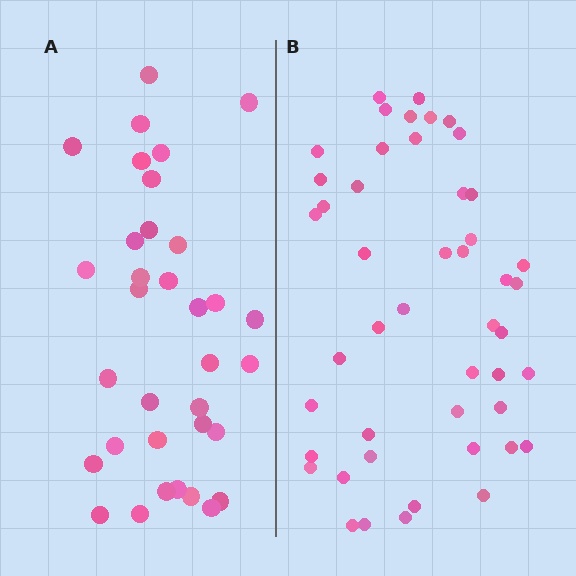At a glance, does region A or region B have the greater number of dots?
Region B (the right region) has more dots.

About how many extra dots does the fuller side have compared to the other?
Region B has approximately 15 more dots than region A.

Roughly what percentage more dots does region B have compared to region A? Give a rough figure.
About 40% more.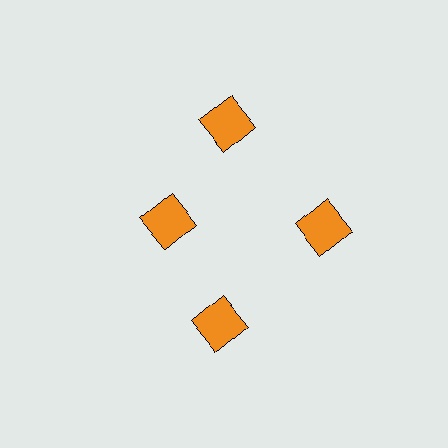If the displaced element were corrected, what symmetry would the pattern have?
It would have 4-fold rotational symmetry — the pattern would map onto itself every 90 degrees.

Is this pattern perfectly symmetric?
No. The 4 orange squares are arranged in a ring, but one element near the 9 o'clock position is pulled inward toward the center, breaking the 4-fold rotational symmetry.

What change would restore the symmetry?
The symmetry would be restored by moving it outward, back onto the ring so that all 4 squares sit at equal angles and equal distance from the center.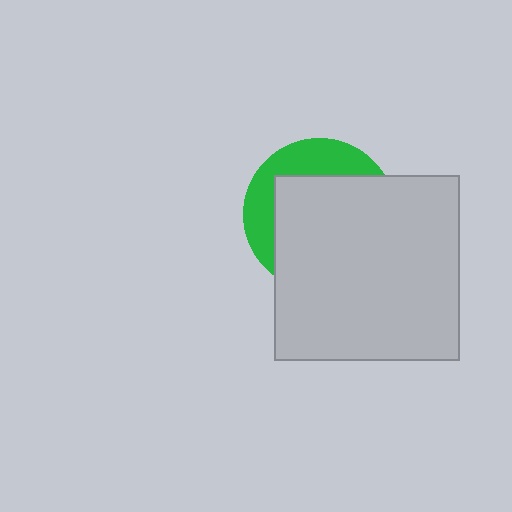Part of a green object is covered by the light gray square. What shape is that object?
It is a circle.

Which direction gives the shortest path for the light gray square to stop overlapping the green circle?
Moving toward the lower-right gives the shortest separation.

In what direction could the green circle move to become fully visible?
The green circle could move toward the upper-left. That would shift it out from behind the light gray square entirely.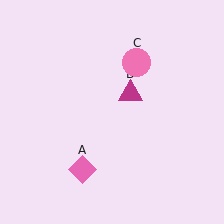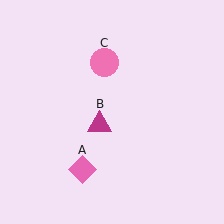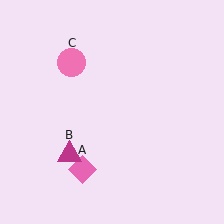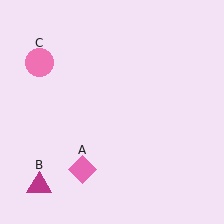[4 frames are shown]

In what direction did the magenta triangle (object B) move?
The magenta triangle (object B) moved down and to the left.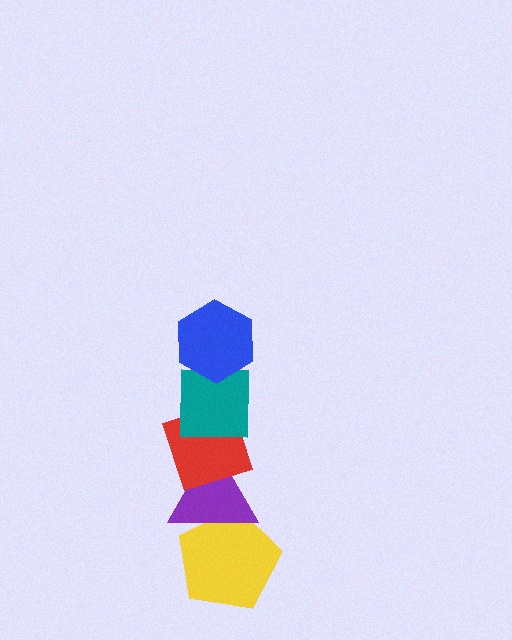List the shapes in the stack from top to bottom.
From top to bottom: the blue hexagon, the teal square, the red diamond, the purple triangle, the yellow pentagon.